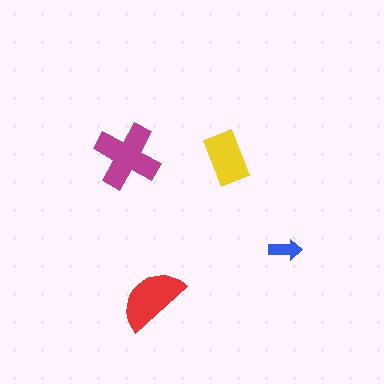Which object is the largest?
The magenta cross.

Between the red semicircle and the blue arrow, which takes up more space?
The red semicircle.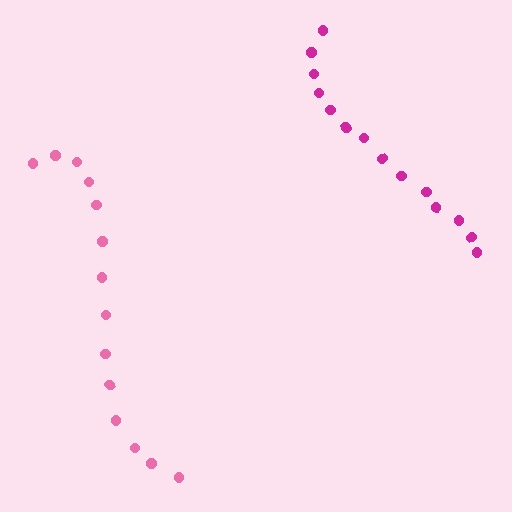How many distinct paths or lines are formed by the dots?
There are 2 distinct paths.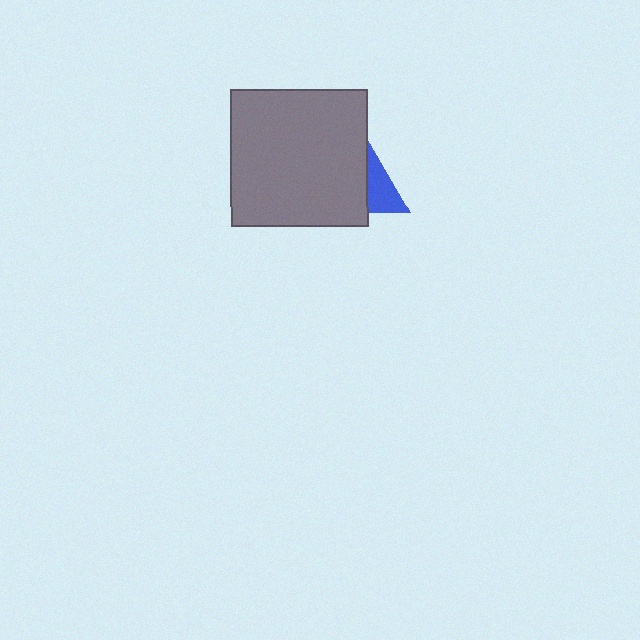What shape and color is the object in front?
The object in front is a gray square.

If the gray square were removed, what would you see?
You would see the complete blue triangle.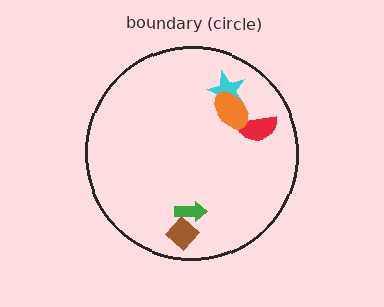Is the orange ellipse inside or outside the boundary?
Inside.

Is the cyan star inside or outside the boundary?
Inside.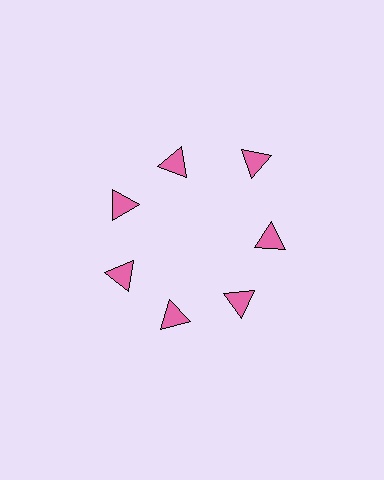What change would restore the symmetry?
The symmetry would be restored by moving it inward, back onto the ring so that all 7 triangles sit at equal angles and equal distance from the center.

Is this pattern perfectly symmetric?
No. The 7 pink triangles are arranged in a ring, but one element near the 1 o'clock position is pushed outward from the center, breaking the 7-fold rotational symmetry.